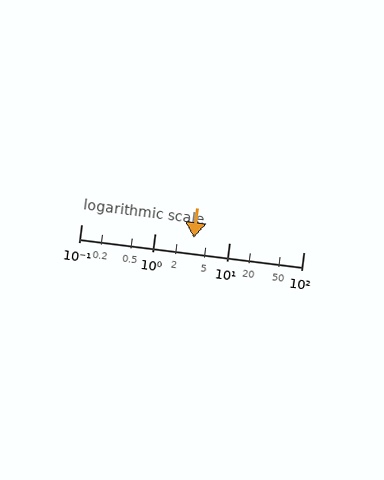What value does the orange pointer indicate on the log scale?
The pointer indicates approximately 3.3.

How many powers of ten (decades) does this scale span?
The scale spans 3 decades, from 0.1 to 100.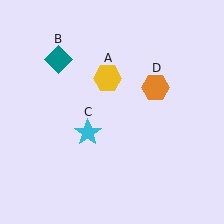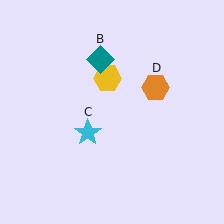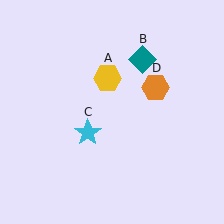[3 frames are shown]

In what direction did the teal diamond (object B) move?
The teal diamond (object B) moved right.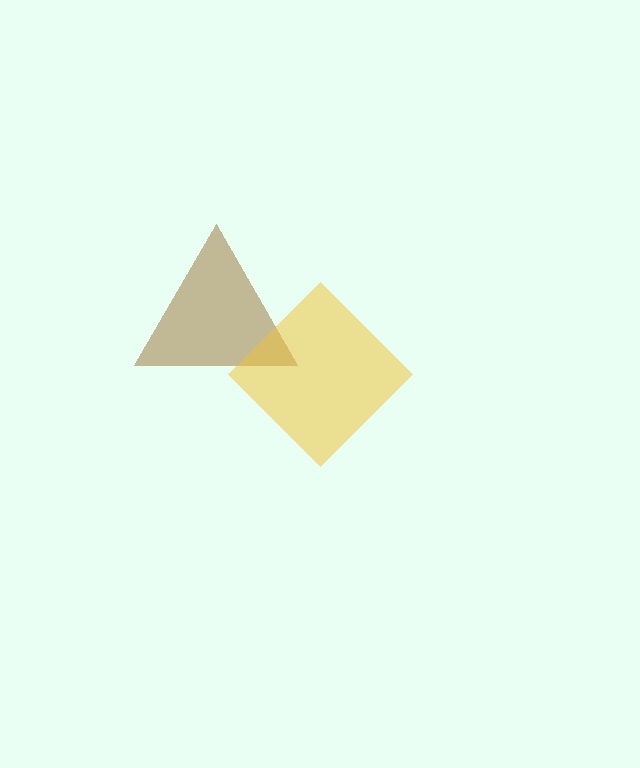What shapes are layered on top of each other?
The layered shapes are: a brown triangle, a yellow diamond.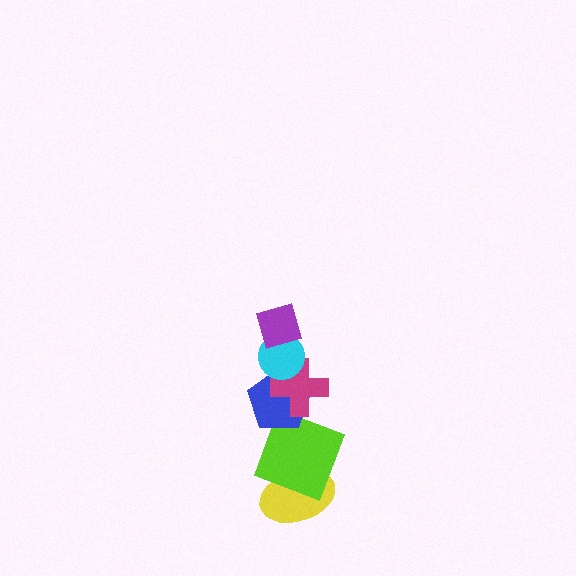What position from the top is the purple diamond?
The purple diamond is 1st from the top.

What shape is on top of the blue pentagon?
The magenta cross is on top of the blue pentagon.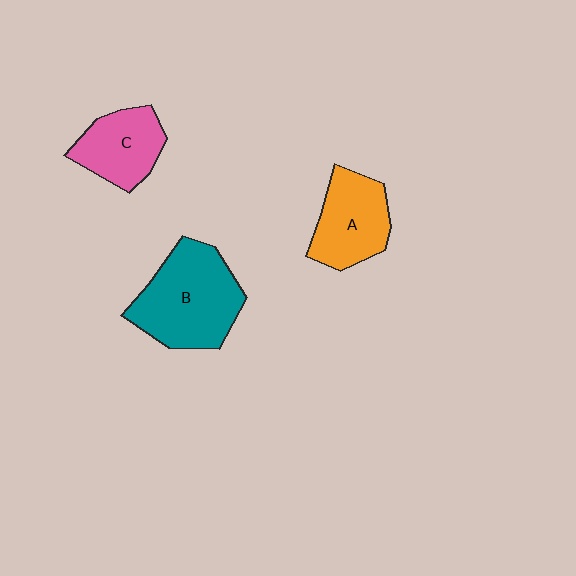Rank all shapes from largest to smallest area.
From largest to smallest: B (teal), A (orange), C (pink).